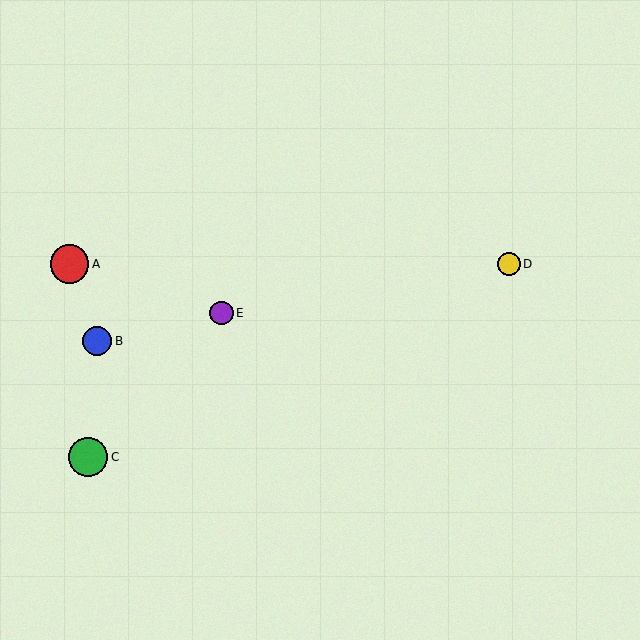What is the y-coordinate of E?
Object E is at y≈313.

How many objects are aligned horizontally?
2 objects (A, D) are aligned horizontally.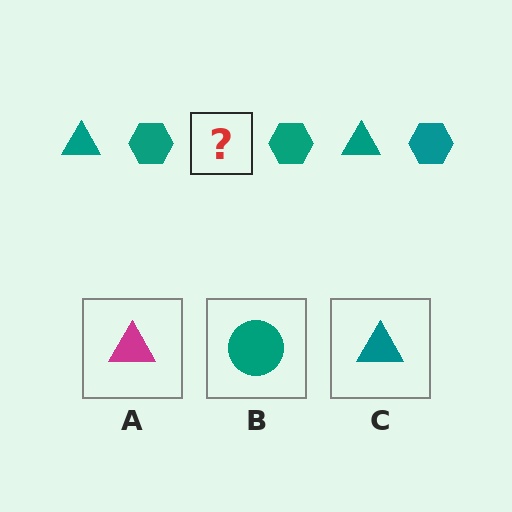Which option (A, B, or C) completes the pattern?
C.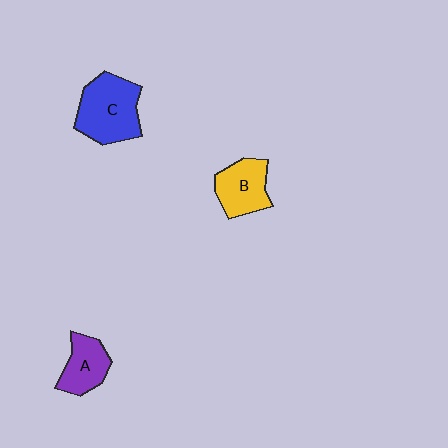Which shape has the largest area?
Shape C (blue).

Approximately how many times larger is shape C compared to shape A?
Approximately 1.6 times.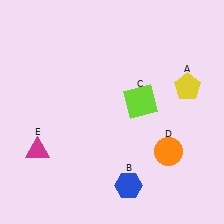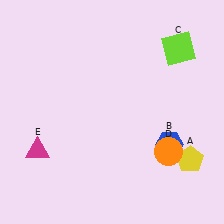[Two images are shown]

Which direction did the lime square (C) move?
The lime square (C) moved up.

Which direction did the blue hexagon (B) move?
The blue hexagon (B) moved up.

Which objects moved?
The objects that moved are: the yellow pentagon (A), the blue hexagon (B), the lime square (C).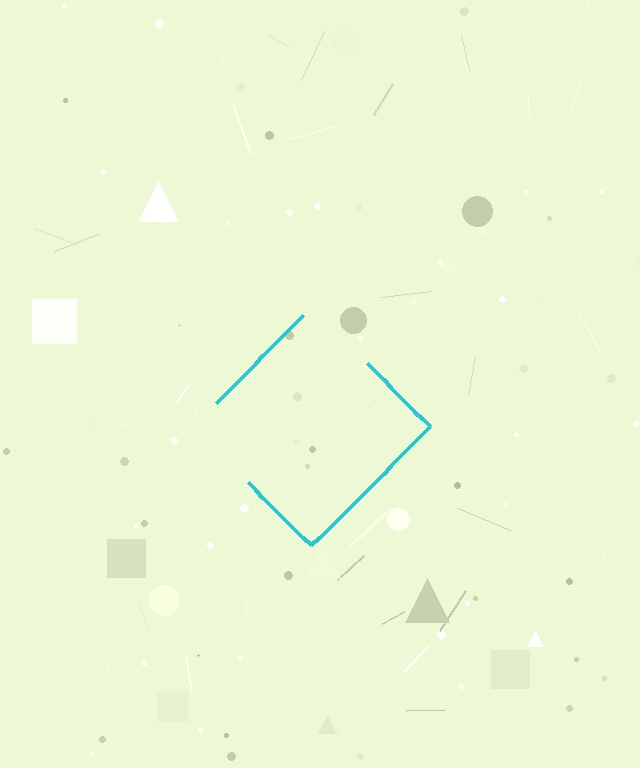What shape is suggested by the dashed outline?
The dashed outline suggests a diamond.